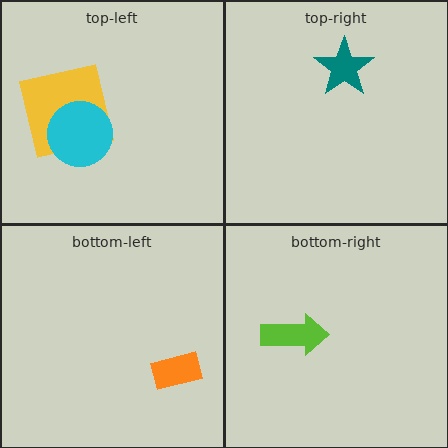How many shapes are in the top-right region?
1.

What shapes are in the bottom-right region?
The lime arrow.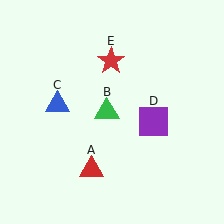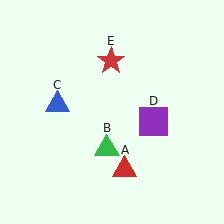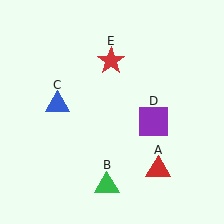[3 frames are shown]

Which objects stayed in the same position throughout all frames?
Blue triangle (object C) and purple square (object D) and red star (object E) remained stationary.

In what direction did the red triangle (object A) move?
The red triangle (object A) moved right.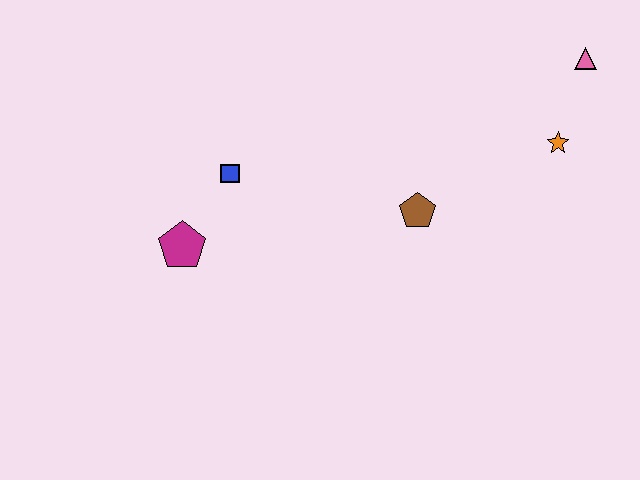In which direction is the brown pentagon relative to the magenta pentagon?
The brown pentagon is to the right of the magenta pentagon.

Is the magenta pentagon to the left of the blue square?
Yes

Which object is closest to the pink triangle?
The orange star is closest to the pink triangle.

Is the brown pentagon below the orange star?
Yes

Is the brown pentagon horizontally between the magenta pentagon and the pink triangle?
Yes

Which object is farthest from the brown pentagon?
The magenta pentagon is farthest from the brown pentagon.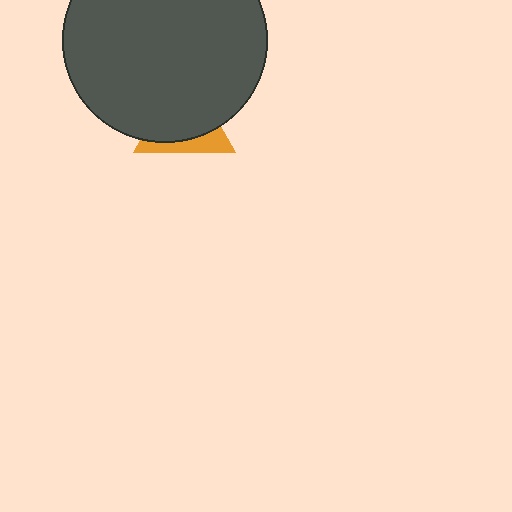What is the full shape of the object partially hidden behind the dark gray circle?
The partially hidden object is an orange triangle.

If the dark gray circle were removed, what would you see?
You would see the complete orange triangle.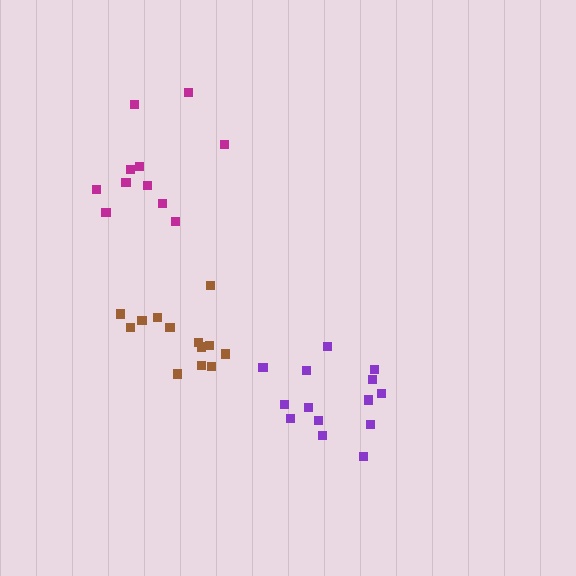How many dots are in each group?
Group 1: 13 dots, Group 2: 11 dots, Group 3: 14 dots (38 total).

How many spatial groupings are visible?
There are 3 spatial groupings.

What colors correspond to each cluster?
The clusters are colored: brown, magenta, purple.